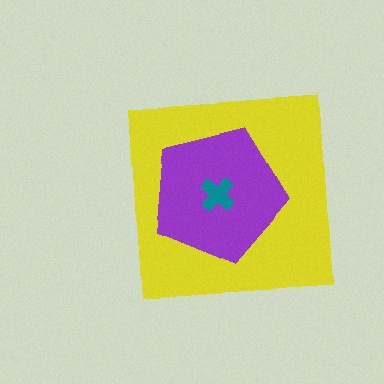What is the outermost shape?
The yellow square.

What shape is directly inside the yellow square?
The purple pentagon.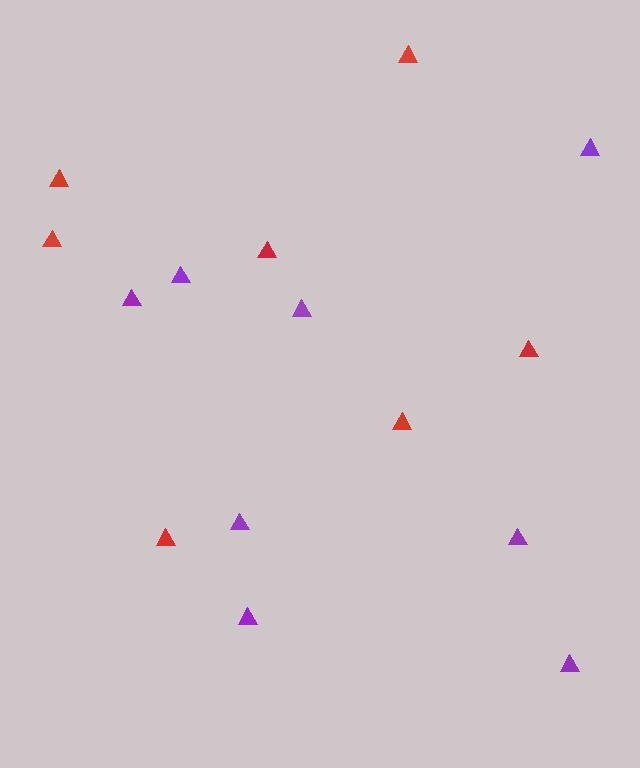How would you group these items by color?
There are 2 groups: one group of purple triangles (8) and one group of red triangles (7).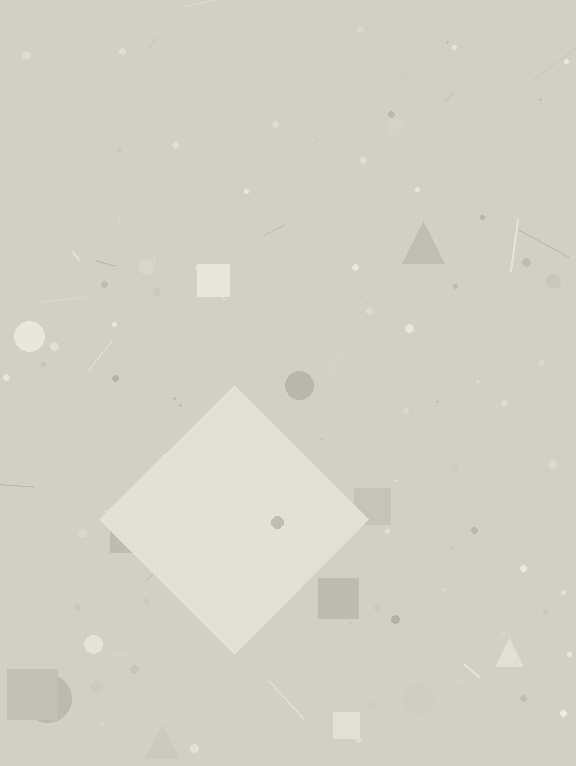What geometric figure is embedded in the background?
A diamond is embedded in the background.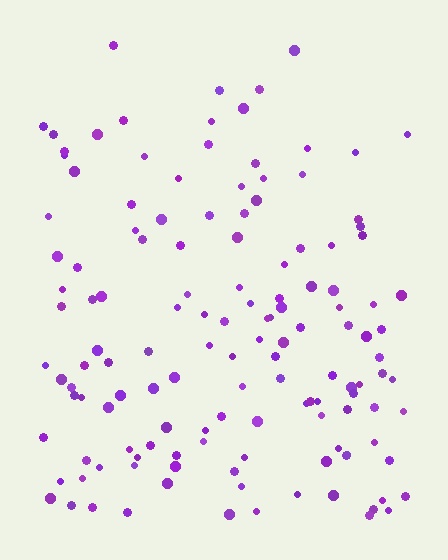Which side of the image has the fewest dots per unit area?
The top.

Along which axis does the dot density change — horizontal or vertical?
Vertical.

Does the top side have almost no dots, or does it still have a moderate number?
Still a moderate number, just noticeably fewer than the bottom.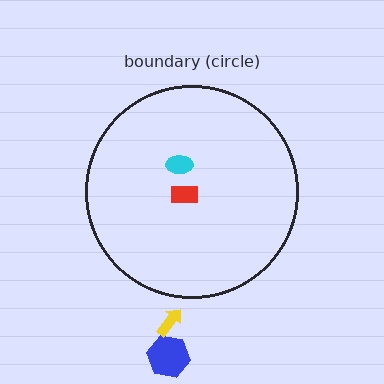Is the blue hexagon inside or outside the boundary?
Outside.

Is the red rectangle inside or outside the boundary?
Inside.